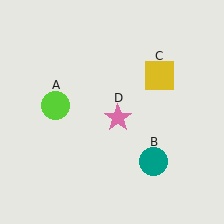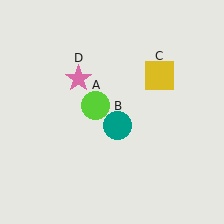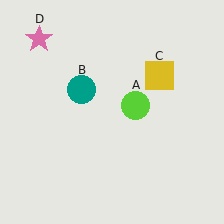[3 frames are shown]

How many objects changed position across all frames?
3 objects changed position: lime circle (object A), teal circle (object B), pink star (object D).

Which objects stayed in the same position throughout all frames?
Yellow square (object C) remained stationary.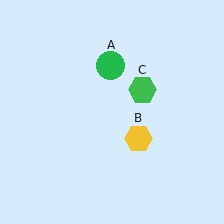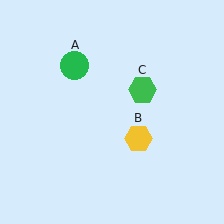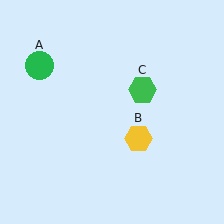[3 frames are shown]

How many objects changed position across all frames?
1 object changed position: green circle (object A).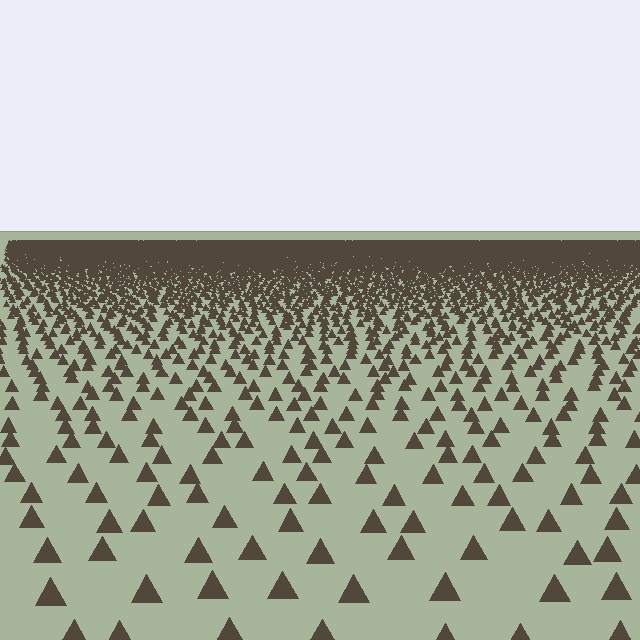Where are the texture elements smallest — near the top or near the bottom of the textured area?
Near the top.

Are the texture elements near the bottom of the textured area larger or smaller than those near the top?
Larger. Near the bottom, elements are closer to the viewer and appear at a bigger on-screen size.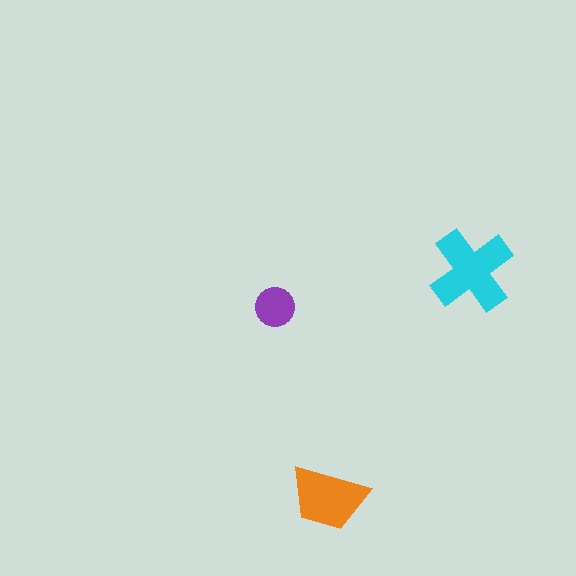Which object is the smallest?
The purple circle.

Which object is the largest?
The cyan cross.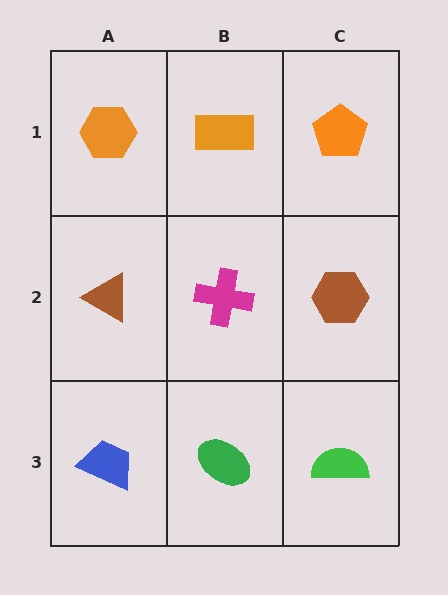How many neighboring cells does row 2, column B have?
4.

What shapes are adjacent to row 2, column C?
An orange pentagon (row 1, column C), a green semicircle (row 3, column C), a magenta cross (row 2, column B).